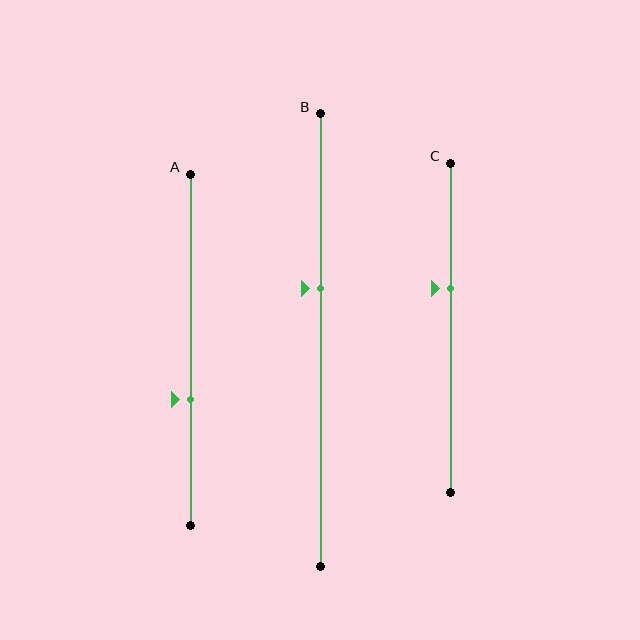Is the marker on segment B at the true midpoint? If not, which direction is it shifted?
No, the marker on segment B is shifted upward by about 11% of the segment length.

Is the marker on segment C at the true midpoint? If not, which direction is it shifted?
No, the marker on segment C is shifted upward by about 12% of the segment length.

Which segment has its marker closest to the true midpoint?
Segment B has its marker closest to the true midpoint.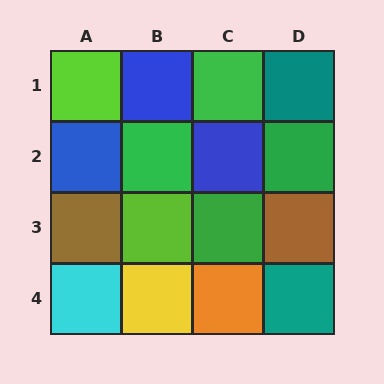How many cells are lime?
2 cells are lime.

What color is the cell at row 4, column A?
Cyan.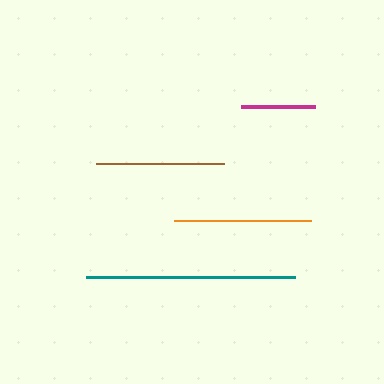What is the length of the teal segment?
The teal segment is approximately 209 pixels long.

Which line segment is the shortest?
The magenta line is the shortest at approximately 73 pixels.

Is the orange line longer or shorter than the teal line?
The teal line is longer than the orange line.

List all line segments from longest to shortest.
From longest to shortest: teal, orange, brown, magenta.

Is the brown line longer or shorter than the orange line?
The orange line is longer than the brown line.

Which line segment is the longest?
The teal line is the longest at approximately 209 pixels.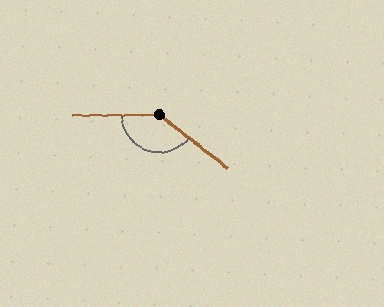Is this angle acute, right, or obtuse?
It is obtuse.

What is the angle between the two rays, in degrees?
Approximately 142 degrees.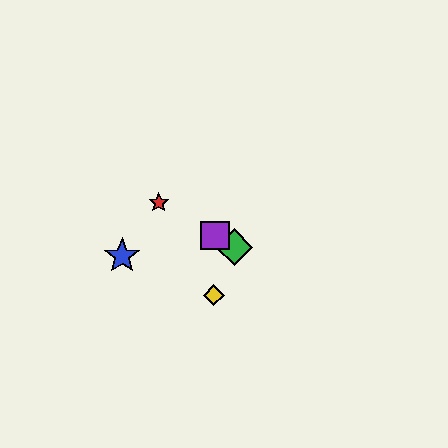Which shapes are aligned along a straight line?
The red star, the green diamond, the purple square are aligned along a straight line.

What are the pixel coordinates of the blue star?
The blue star is at (122, 256).